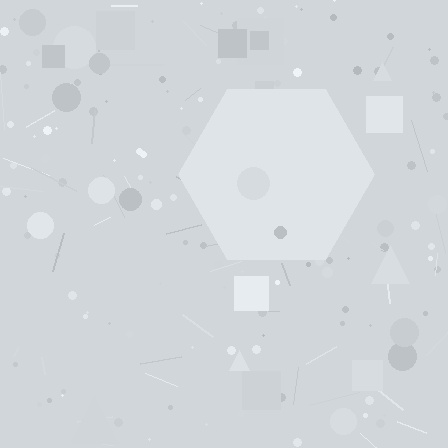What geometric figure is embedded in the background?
A hexagon is embedded in the background.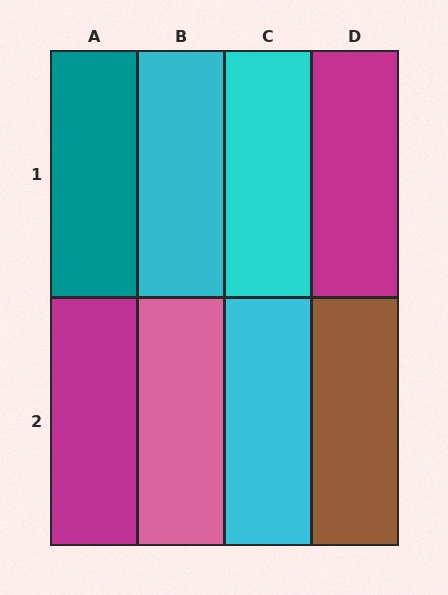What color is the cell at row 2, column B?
Pink.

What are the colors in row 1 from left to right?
Teal, cyan, cyan, magenta.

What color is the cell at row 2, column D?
Brown.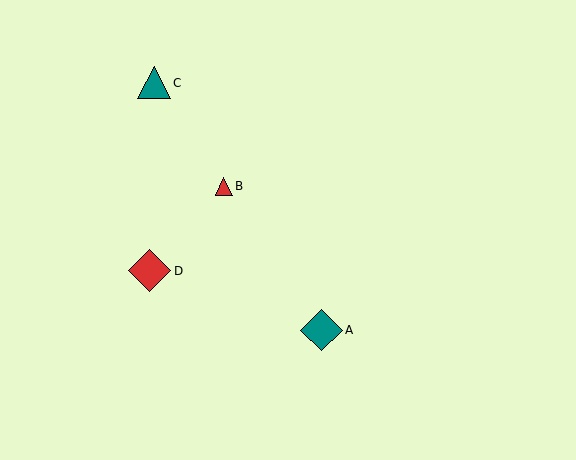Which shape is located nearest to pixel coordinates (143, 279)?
The red diamond (labeled D) at (150, 271) is nearest to that location.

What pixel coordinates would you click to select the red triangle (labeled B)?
Click at (224, 186) to select the red triangle B.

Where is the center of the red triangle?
The center of the red triangle is at (224, 186).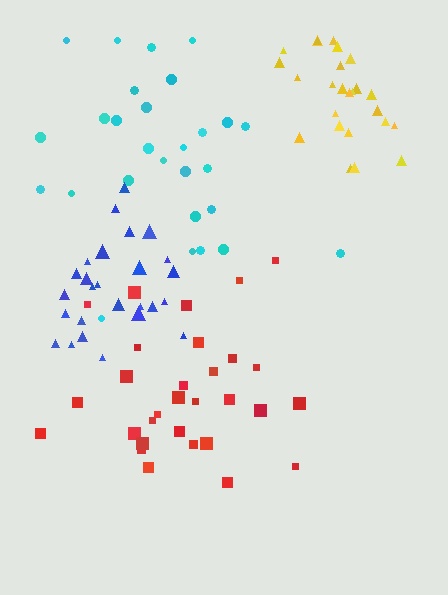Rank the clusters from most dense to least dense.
blue, yellow, cyan, red.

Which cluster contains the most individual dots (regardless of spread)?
Red (30).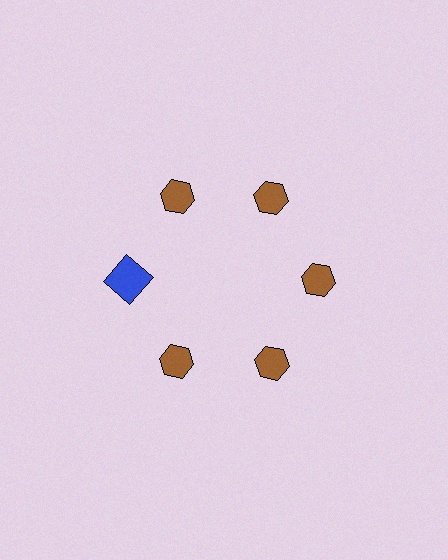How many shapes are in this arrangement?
There are 6 shapes arranged in a ring pattern.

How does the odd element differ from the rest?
It differs in both color (blue instead of brown) and shape (square instead of hexagon).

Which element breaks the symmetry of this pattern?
The blue square at roughly the 9 o'clock position breaks the symmetry. All other shapes are brown hexagons.